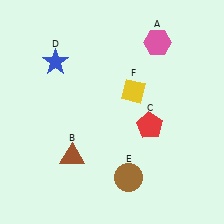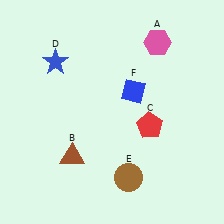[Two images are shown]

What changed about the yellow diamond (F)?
In Image 1, F is yellow. In Image 2, it changed to blue.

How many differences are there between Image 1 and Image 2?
There is 1 difference between the two images.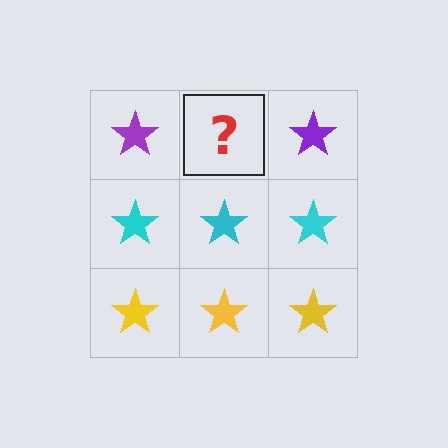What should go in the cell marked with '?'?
The missing cell should contain a purple star.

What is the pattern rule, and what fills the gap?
The rule is that each row has a consistent color. The gap should be filled with a purple star.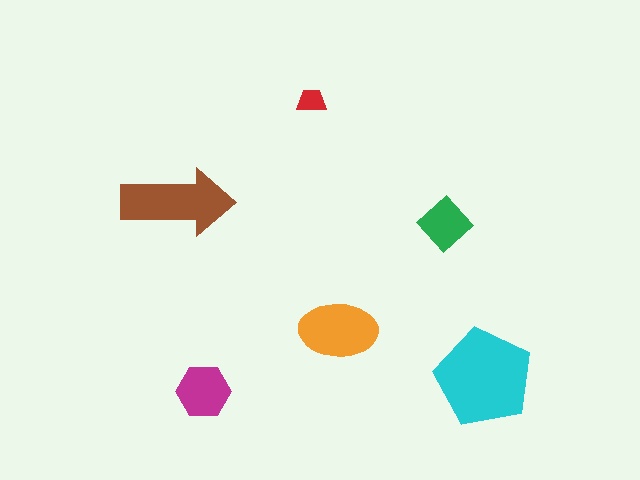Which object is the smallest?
The red trapezoid.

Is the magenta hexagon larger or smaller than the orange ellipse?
Smaller.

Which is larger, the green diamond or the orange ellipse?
The orange ellipse.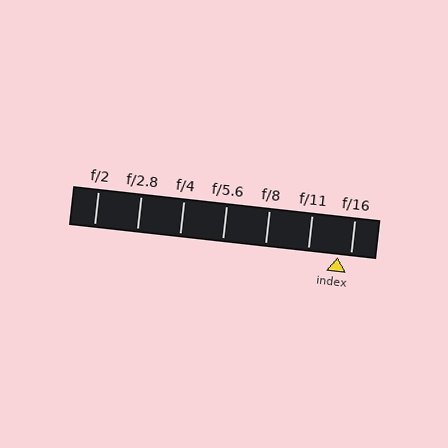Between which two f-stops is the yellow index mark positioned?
The index mark is between f/11 and f/16.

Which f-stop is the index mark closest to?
The index mark is closest to f/16.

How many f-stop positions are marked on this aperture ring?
There are 7 f-stop positions marked.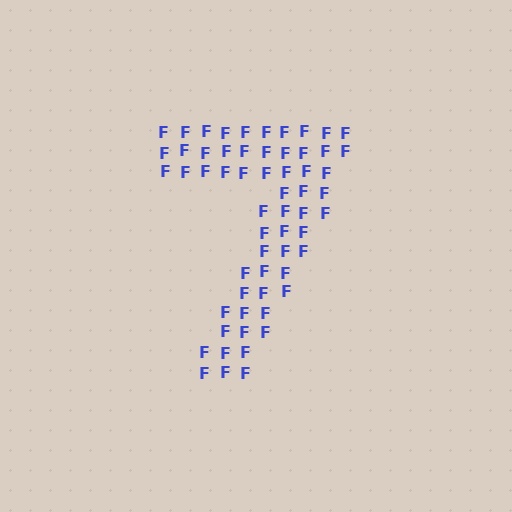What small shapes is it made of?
It is made of small letter F's.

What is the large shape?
The large shape is the digit 7.